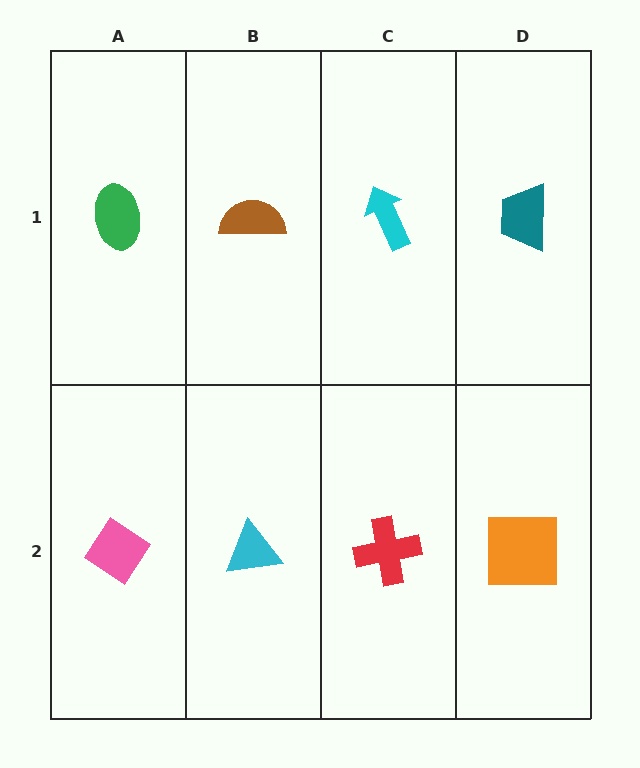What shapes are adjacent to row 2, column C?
A cyan arrow (row 1, column C), a cyan triangle (row 2, column B), an orange square (row 2, column D).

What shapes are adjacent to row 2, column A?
A green ellipse (row 1, column A), a cyan triangle (row 2, column B).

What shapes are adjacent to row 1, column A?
A pink diamond (row 2, column A), a brown semicircle (row 1, column B).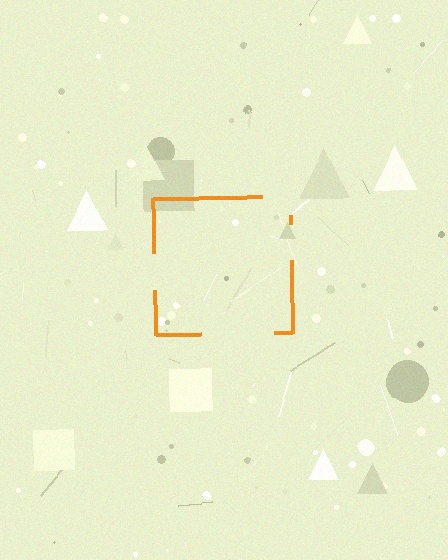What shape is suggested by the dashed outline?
The dashed outline suggests a square.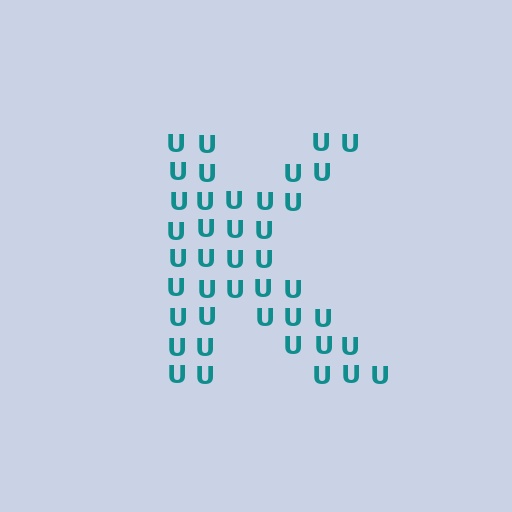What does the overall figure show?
The overall figure shows the letter K.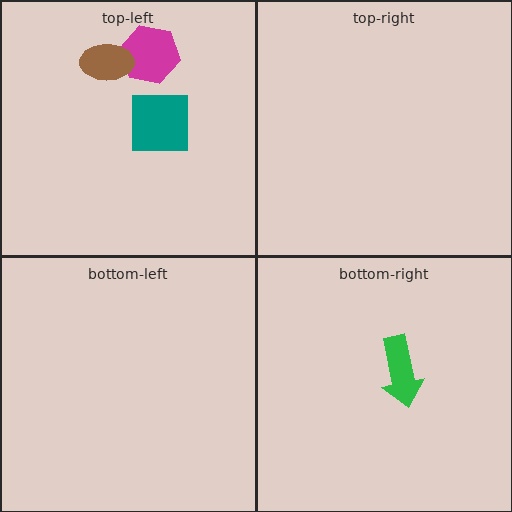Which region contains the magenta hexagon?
The top-left region.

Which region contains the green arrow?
The bottom-right region.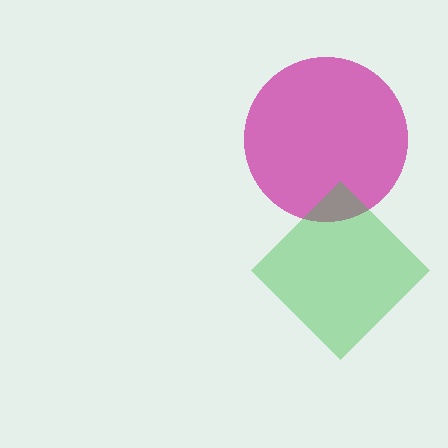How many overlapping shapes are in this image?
There are 2 overlapping shapes in the image.